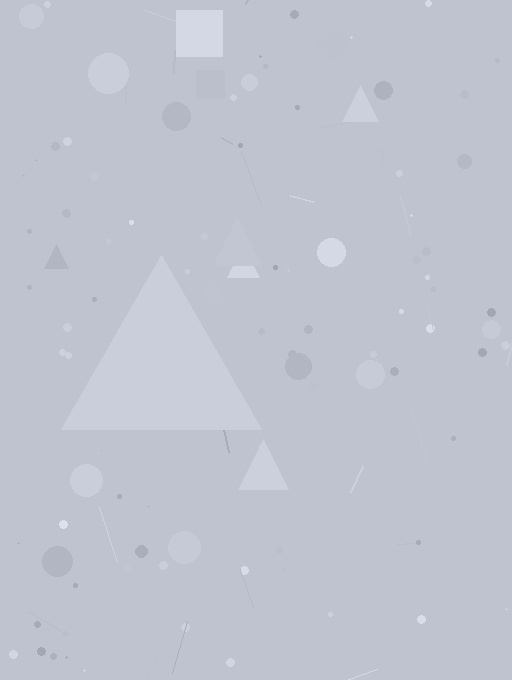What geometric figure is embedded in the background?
A triangle is embedded in the background.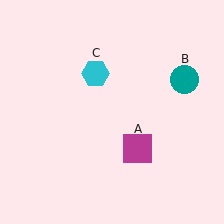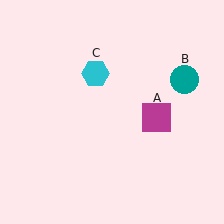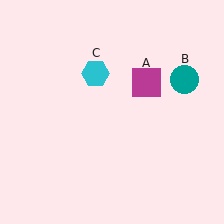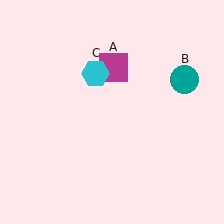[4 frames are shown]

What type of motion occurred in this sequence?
The magenta square (object A) rotated counterclockwise around the center of the scene.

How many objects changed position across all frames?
1 object changed position: magenta square (object A).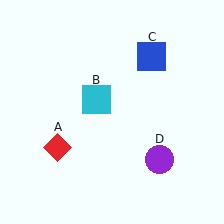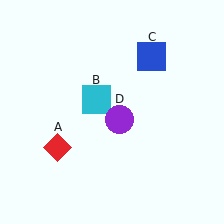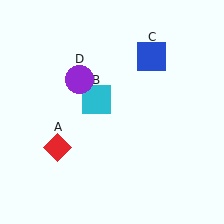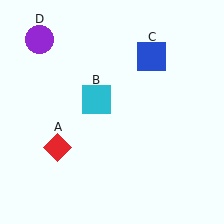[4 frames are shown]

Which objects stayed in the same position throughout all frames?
Red diamond (object A) and cyan square (object B) and blue square (object C) remained stationary.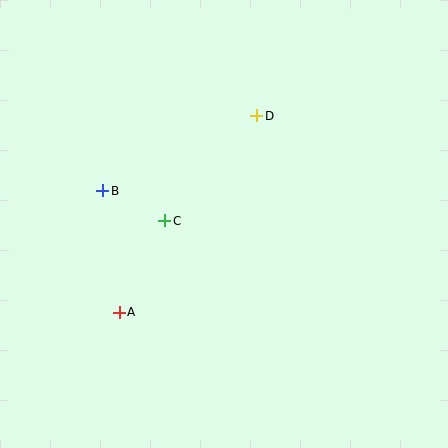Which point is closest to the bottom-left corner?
Point A is closest to the bottom-left corner.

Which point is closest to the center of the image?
Point C at (165, 221) is closest to the center.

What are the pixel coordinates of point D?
Point D is at (256, 116).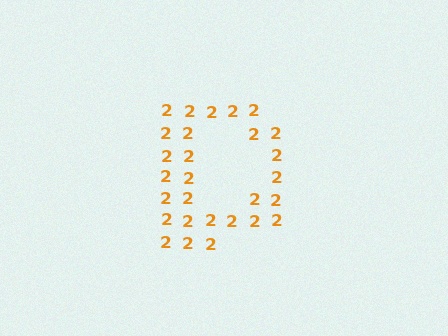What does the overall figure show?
The overall figure shows the letter D.